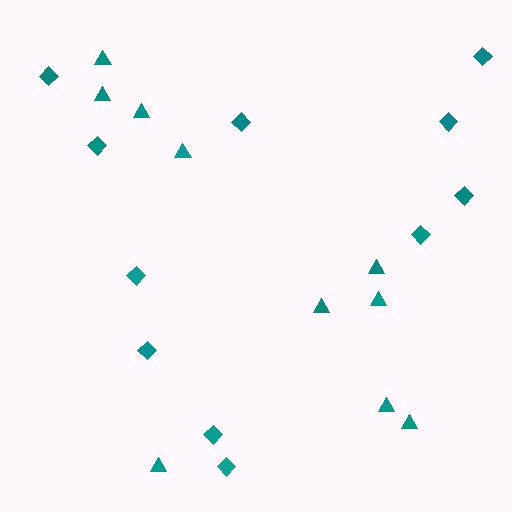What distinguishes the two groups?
There are 2 groups: one group of diamonds (11) and one group of triangles (10).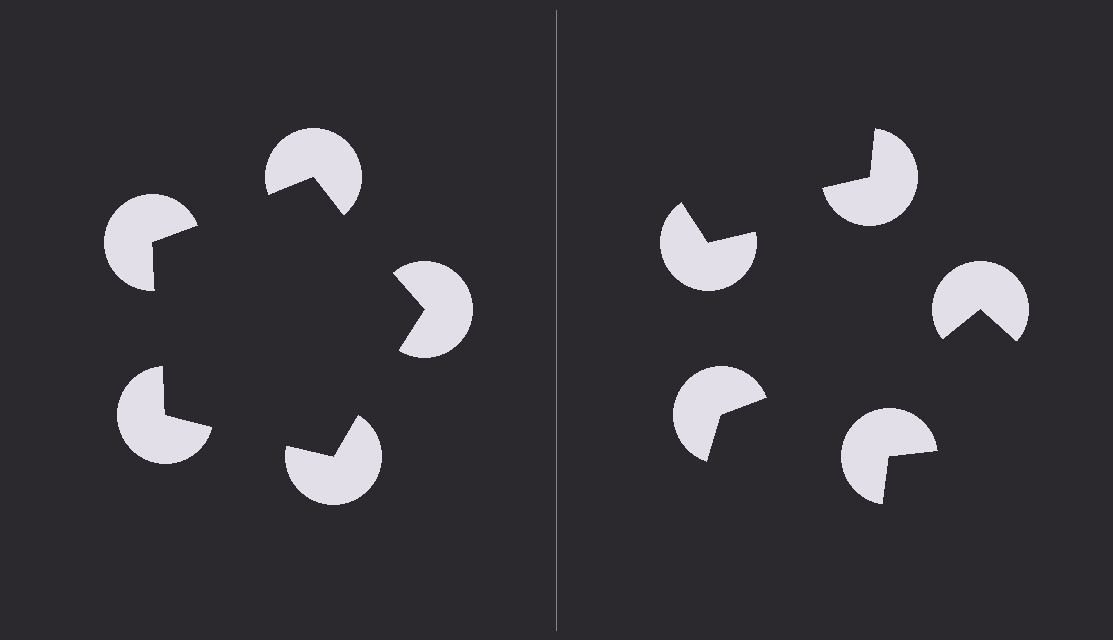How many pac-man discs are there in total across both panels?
10 — 5 on each side.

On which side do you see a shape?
An illusory pentagon appears on the left side. On the right side the wedge cuts are rotated, so no coherent shape forms.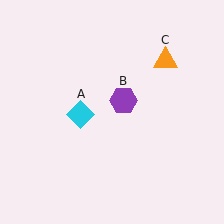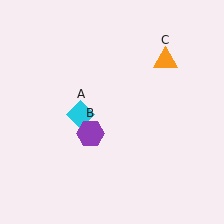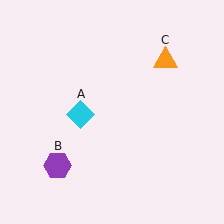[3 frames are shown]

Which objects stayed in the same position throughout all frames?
Cyan diamond (object A) and orange triangle (object C) remained stationary.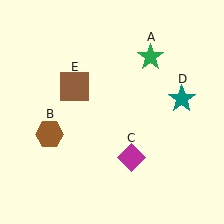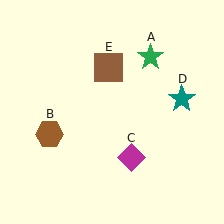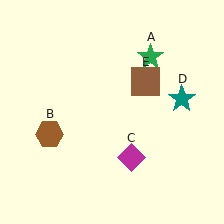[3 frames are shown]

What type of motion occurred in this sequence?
The brown square (object E) rotated clockwise around the center of the scene.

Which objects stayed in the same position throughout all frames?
Green star (object A) and brown hexagon (object B) and magenta diamond (object C) and teal star (object D) remained stationary.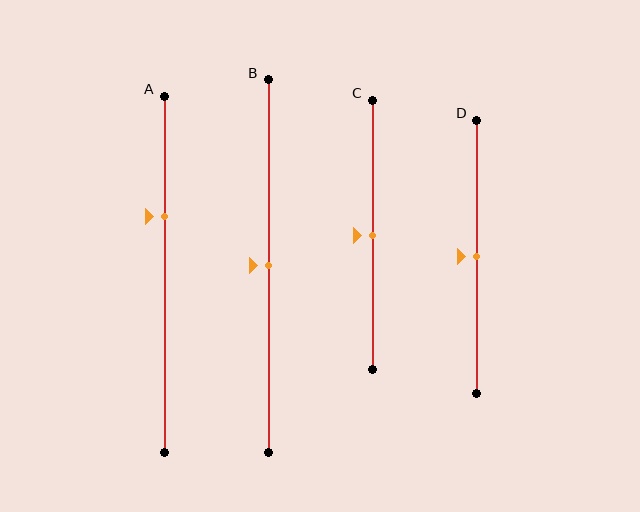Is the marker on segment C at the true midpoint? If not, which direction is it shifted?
Yes, the marker on segment C is at the true midpoint.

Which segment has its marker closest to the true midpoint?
Segment B has its marker closest to the true midpoint.